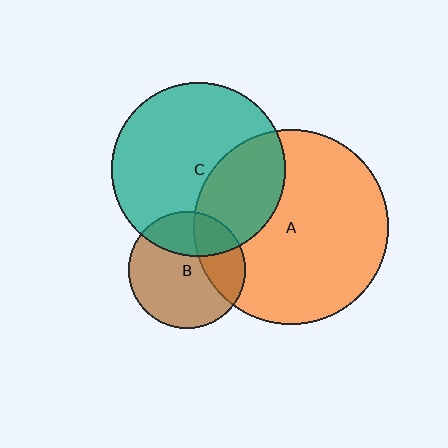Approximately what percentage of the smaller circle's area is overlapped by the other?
Approximately 30%.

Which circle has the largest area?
Circle A (orange).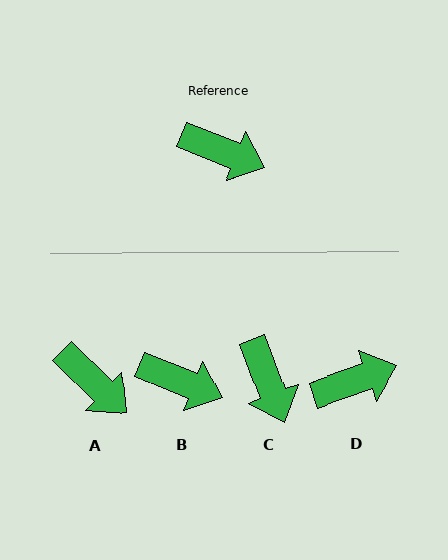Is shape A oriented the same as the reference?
No, it is off by about 22 degrees.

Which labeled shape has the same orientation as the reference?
B.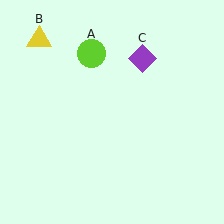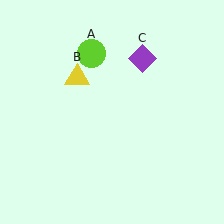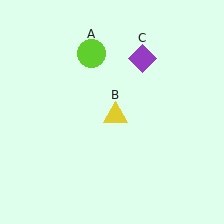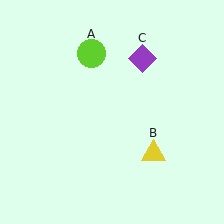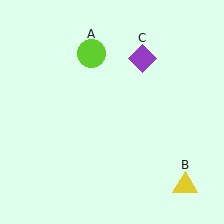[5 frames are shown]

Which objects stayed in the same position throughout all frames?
Lime circle (object A) and purple diamond (object C) remained stationary.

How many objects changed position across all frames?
1 object changed position: yellow triangle (object B).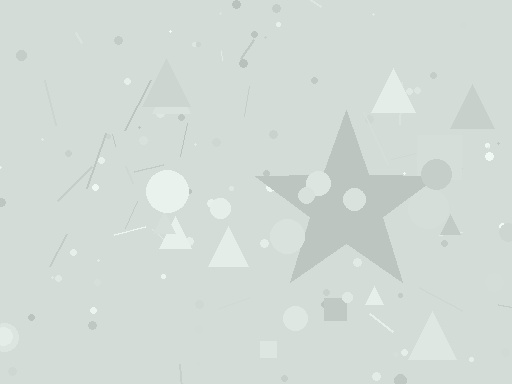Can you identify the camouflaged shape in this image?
The camouflaged shape is a star.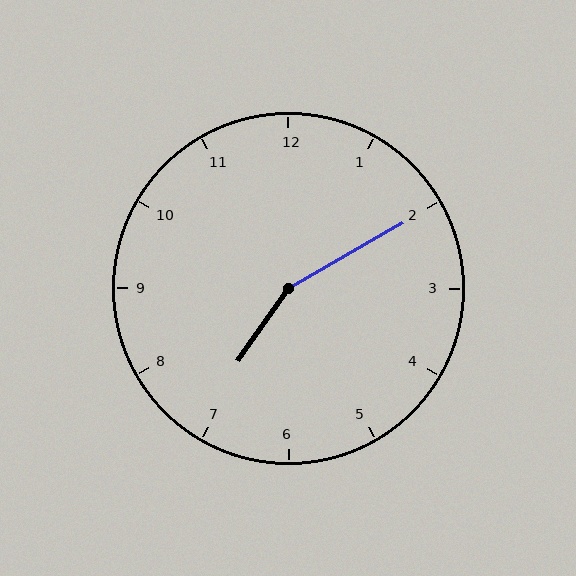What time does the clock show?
7:10.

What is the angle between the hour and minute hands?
Approximately 155 degrees.